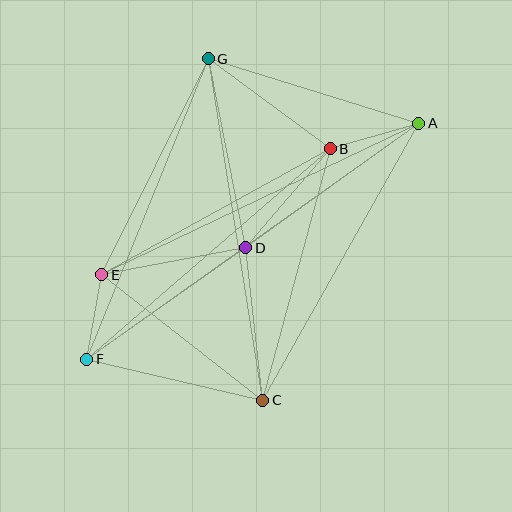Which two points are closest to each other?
Points E and F are closest to each other.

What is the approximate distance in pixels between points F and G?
The distance between F and G is approximately 324 pixels.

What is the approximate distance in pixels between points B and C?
The distance between B and C is approximately 260 pixels.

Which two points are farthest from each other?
Points A and F are farthest from each other.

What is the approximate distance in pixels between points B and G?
The distance between B and G is approximately 151 pixels.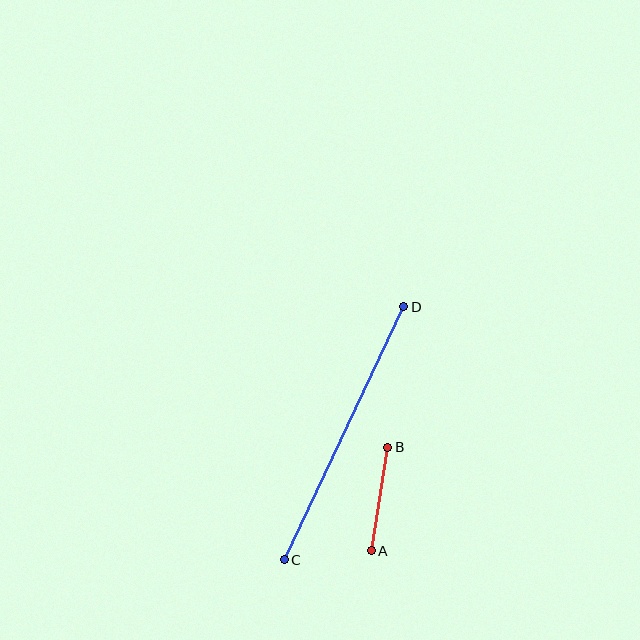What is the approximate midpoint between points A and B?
The midpoint is at approximately (379, 499) pixels.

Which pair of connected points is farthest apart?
Points C and D are farthest apart.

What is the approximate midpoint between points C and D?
The midpoint is at approximately (344, 433) pixels.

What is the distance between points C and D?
The distance is approximately 280 pixels.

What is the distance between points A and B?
The distance is approximately 105 pixels.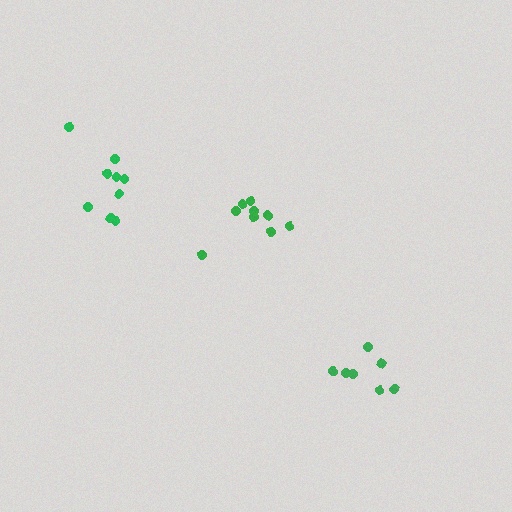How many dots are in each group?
Group 1: 9 dots, Group 2: 9 dots, Group 3: 7 dots (25 total).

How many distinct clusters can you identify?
There are 3 distinct clusters.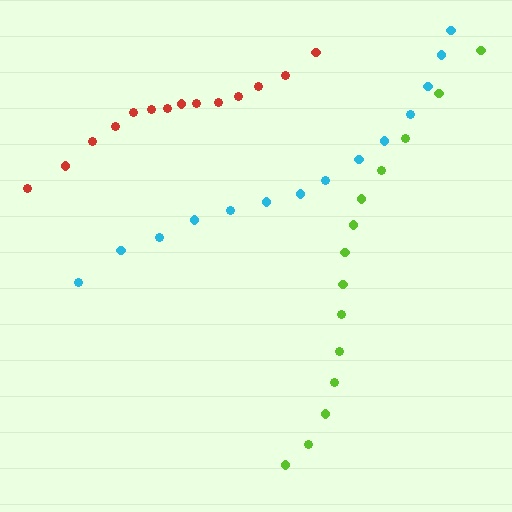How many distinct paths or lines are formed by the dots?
There are 3 distinct paths.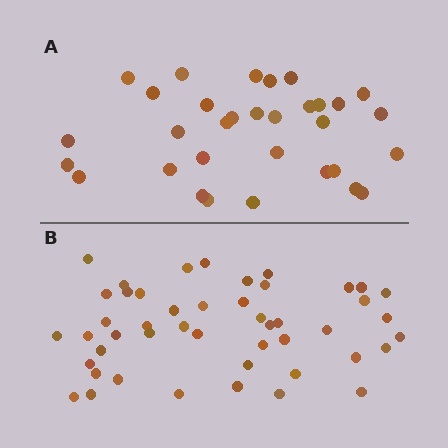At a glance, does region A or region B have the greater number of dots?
Region B (the bottom region) has more dots.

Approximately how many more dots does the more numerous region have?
Region B has approximately 15 more dots than region A.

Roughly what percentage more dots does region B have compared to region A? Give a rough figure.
About 45% more.